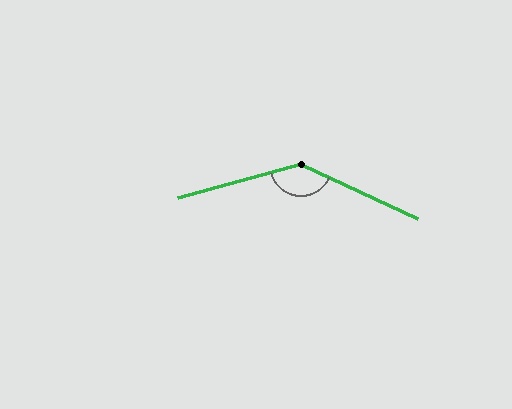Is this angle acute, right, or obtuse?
It is obtuse.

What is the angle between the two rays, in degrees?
Approximately 139 degrees.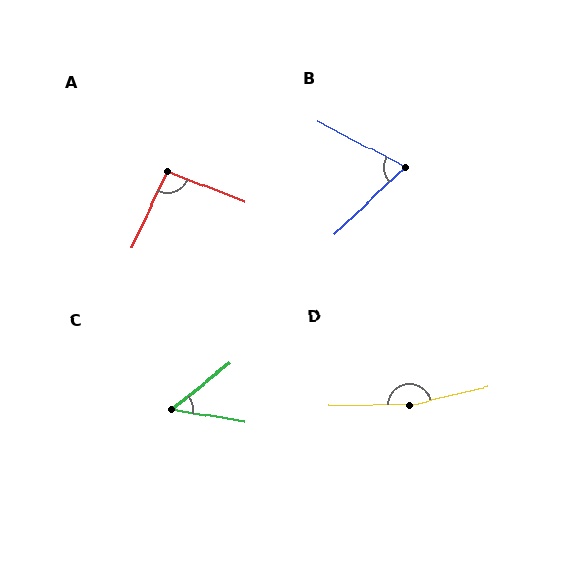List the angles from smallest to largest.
C (48°), B (71°), A (94°), D (167°).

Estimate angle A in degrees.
Approximately 94 degrees.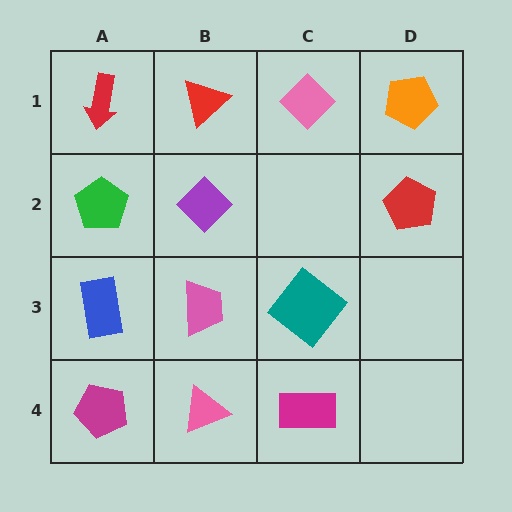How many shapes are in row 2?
3 shapes.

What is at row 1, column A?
A red arrow.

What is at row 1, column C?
A pink diamond.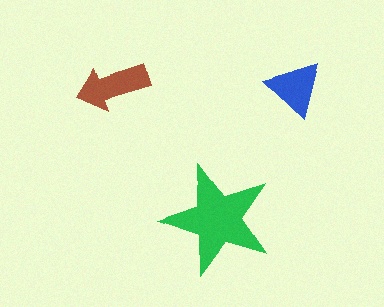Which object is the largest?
The green star.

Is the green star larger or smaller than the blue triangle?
Larger.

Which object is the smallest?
The blue triangle.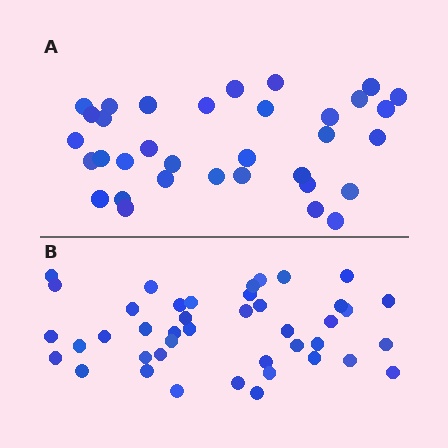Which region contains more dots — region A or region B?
Region B (the bottom region) has more dots.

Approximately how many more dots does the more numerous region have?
Region B has roughly 8 or so more dots than region A.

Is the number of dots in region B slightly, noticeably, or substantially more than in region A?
Region B has only slightly more — the two regions are fairly close. The ratio is roughly 1.2 to 1.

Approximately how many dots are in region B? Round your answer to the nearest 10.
About 40 dots. (The exact count is 42, which rounds to 40.)